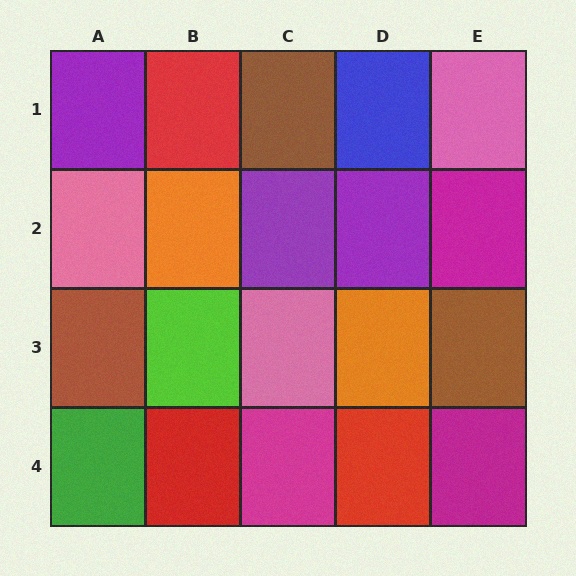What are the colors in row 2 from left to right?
Pink, orange, purple, purple, magenta.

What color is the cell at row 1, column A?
Purple.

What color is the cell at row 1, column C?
Brown.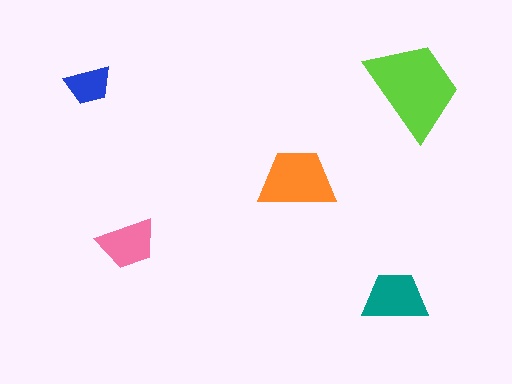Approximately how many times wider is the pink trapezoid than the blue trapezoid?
About 1.5 times wider.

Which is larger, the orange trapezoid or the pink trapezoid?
The orange one.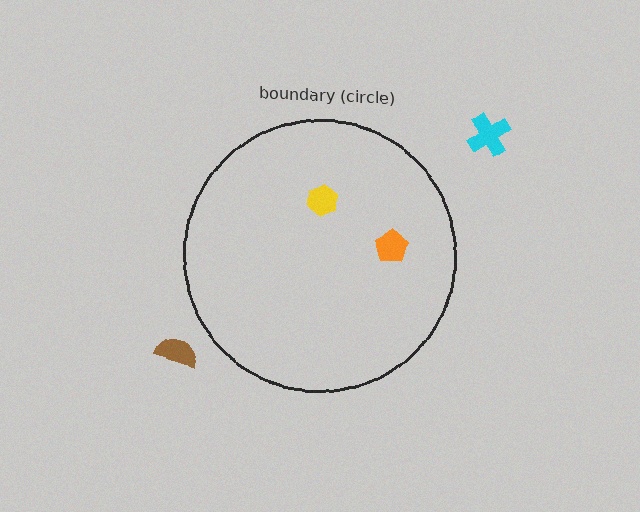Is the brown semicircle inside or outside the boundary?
Outside.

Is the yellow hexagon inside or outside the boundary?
Inside.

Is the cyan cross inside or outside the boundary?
Outside.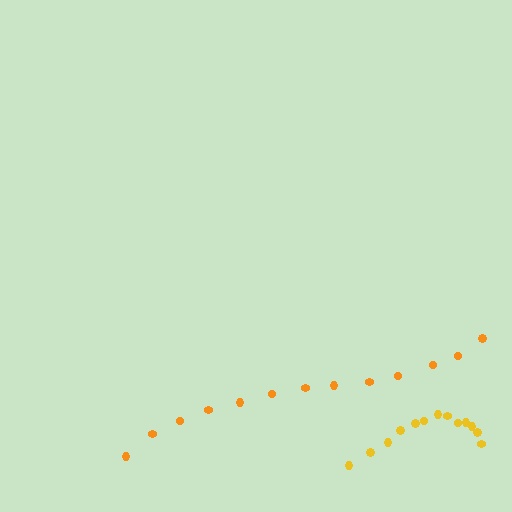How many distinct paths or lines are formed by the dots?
There are 2 distinct paths.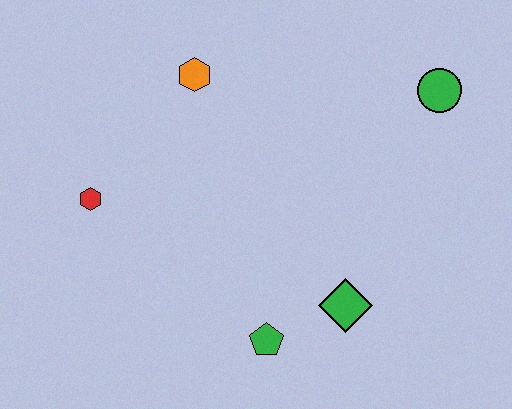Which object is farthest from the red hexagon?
The green circle is farthest from the red hexagon.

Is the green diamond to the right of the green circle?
No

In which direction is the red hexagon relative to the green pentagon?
The red hexagon is to the left of the green pentagon.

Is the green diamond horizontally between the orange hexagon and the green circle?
Yes